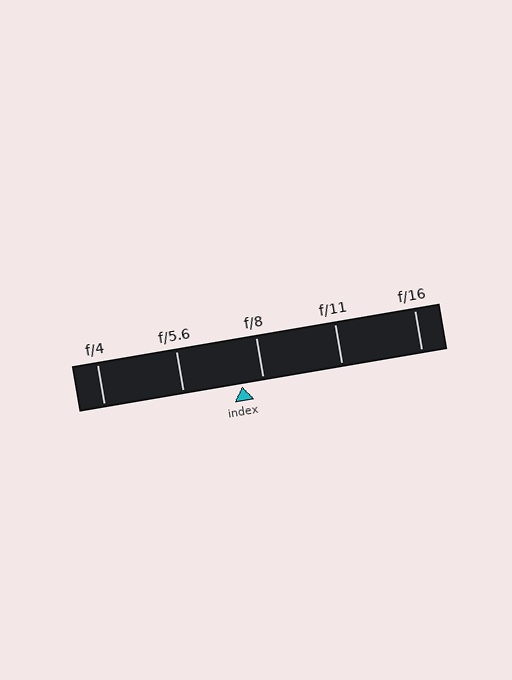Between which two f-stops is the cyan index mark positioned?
The index mark is between f/5.6 and f/8.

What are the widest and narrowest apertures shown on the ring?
The widest aperture shown is f/4 and the narrowest is f/16.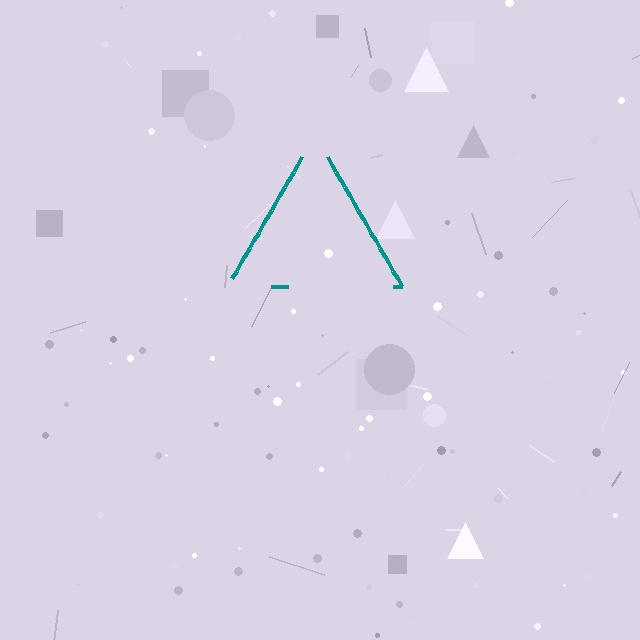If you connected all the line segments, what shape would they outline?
They would outline a triangle.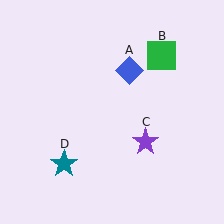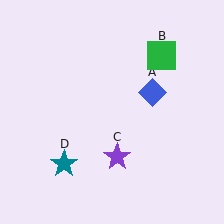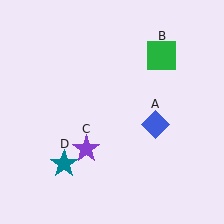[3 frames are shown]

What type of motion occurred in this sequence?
The blue diamond (object A), purple star (object C) rotated clockwise around the center of the scene.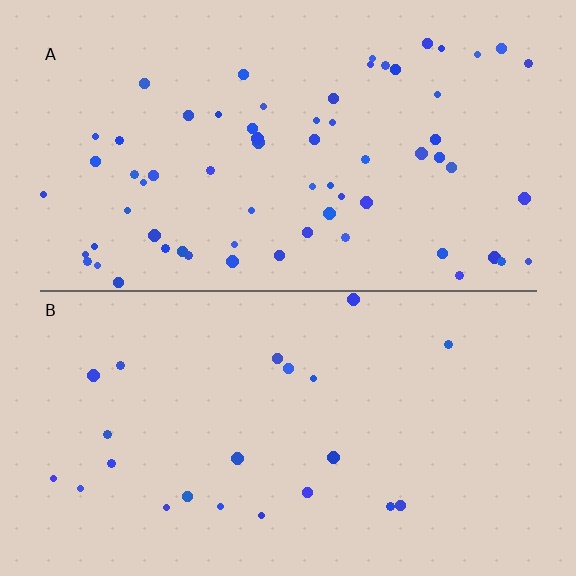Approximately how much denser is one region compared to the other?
Approximately 3.0× — region A over region B.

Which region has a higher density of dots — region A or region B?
A (the top).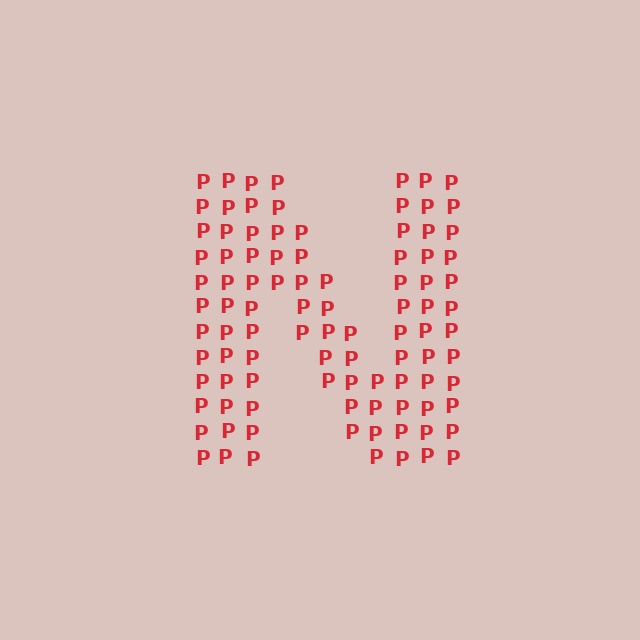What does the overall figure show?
The overall figure shows the letter N.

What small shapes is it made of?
It is made of small letter P's.